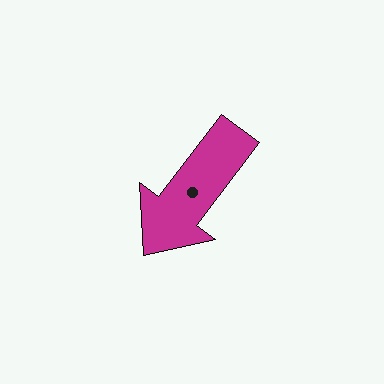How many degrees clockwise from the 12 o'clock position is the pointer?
Approximately 217 degrees.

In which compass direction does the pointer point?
Southwest.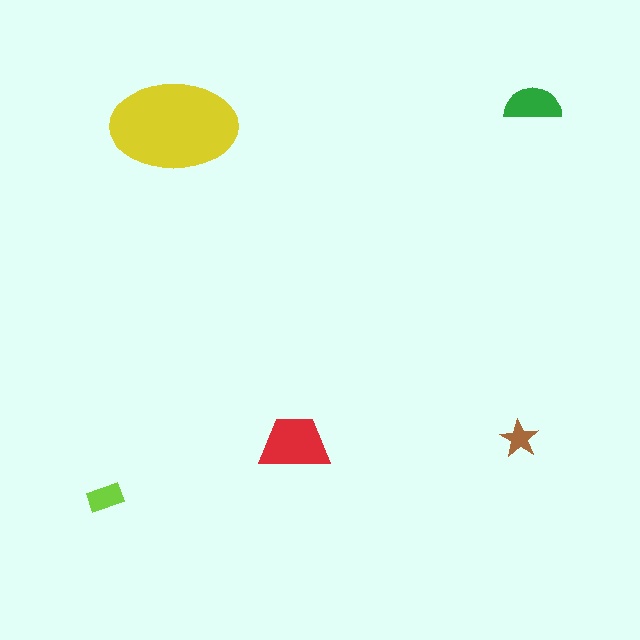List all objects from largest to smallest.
The yellow ellipse, the red trapezoid, the green semicircle, the lime rectangle, the brown star.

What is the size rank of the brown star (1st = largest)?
5th.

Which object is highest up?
The green semicircle is topmost.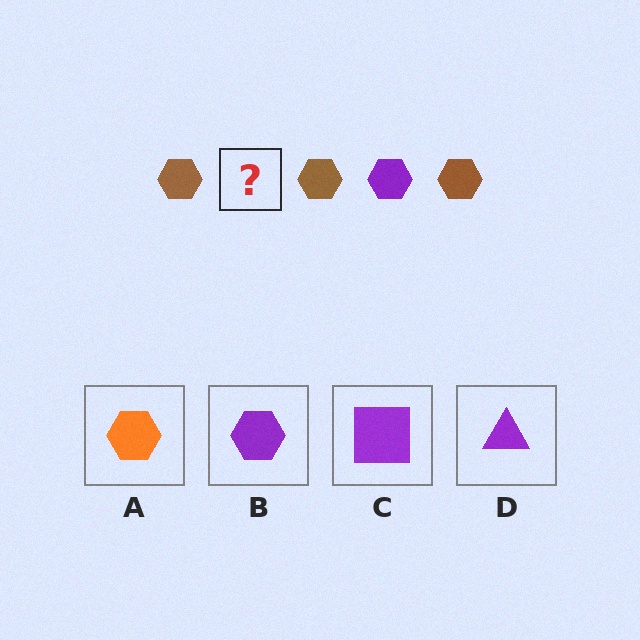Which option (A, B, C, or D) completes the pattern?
B.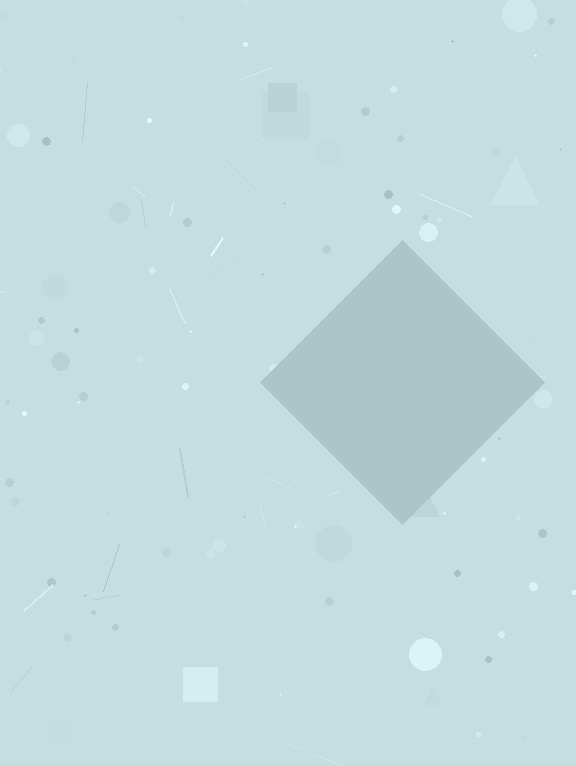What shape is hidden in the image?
A diamond is hidden in the image.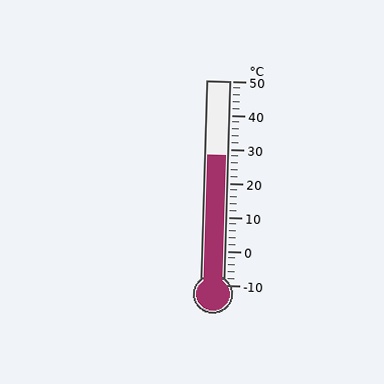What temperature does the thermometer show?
The thermometer shows approximately 28°C.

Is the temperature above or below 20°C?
The temperature is above 20°C.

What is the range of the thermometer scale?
The thermometer scale ranges from -10°C to 50°C.